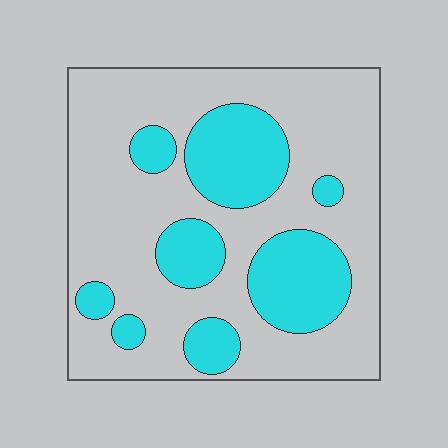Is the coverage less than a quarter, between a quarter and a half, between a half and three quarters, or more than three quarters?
Between a quarter and a half.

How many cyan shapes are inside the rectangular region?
8.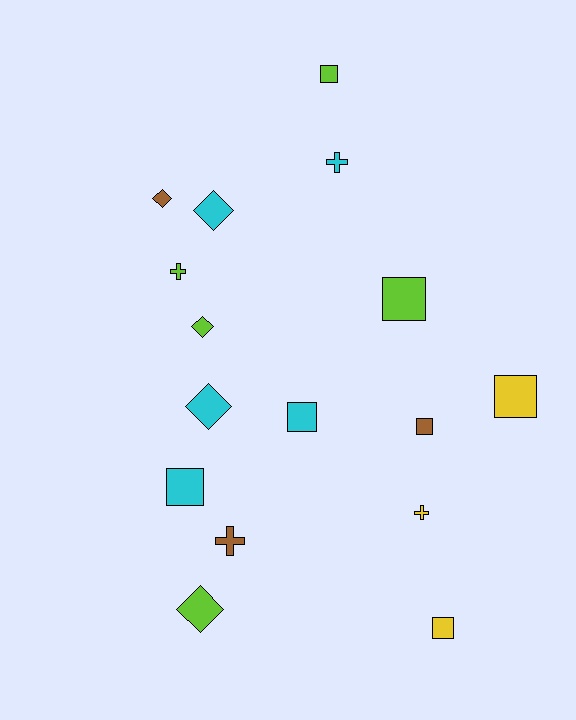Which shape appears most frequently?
Square, with 7 objects.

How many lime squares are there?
There are 2 lime squares.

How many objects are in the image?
There are 16 objects.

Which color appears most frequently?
Cyan, with 5 objects.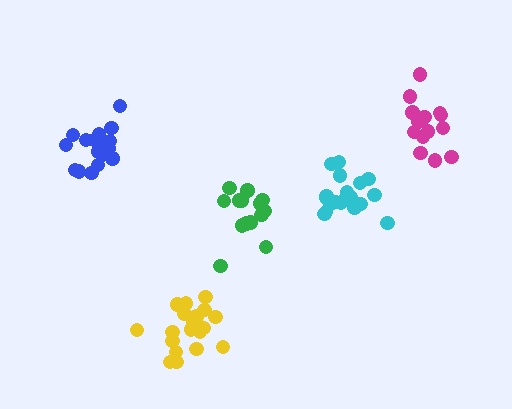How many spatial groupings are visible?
There are 5 spatial groupings.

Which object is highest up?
The magenta cluster is topmost.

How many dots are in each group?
Group 1: 14 dots, Group 2: 20 dots, Group 3: 15 dots, Group 4: 17 dots, Group 5: 19 dots (85 total).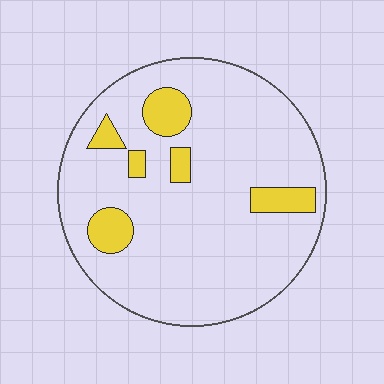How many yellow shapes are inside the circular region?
6.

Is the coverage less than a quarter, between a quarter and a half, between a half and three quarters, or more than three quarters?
Less than a quarter.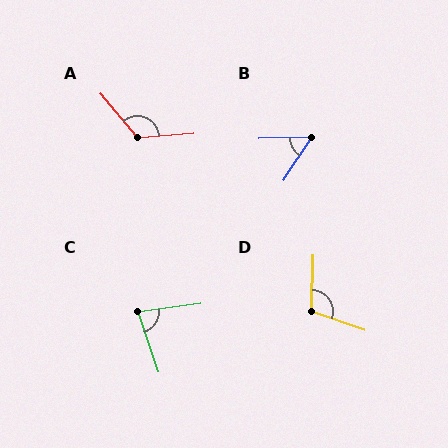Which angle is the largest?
A, at approximately 126 degrees.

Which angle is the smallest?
B, at approximately 56 degrees.